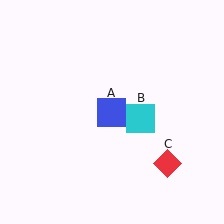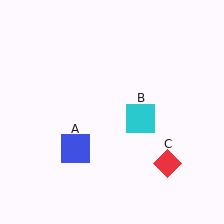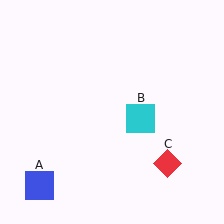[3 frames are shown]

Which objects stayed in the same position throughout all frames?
Cyan square (object B) and red diamond (object C) remained stationary.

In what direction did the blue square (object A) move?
The blue square (object A) moved down and to the left.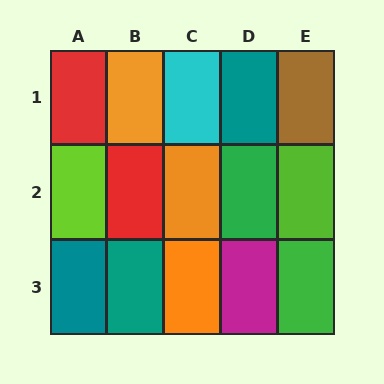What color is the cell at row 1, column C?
Cyan.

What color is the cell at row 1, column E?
Brown.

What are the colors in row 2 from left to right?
Lime, red, orange, green, lime.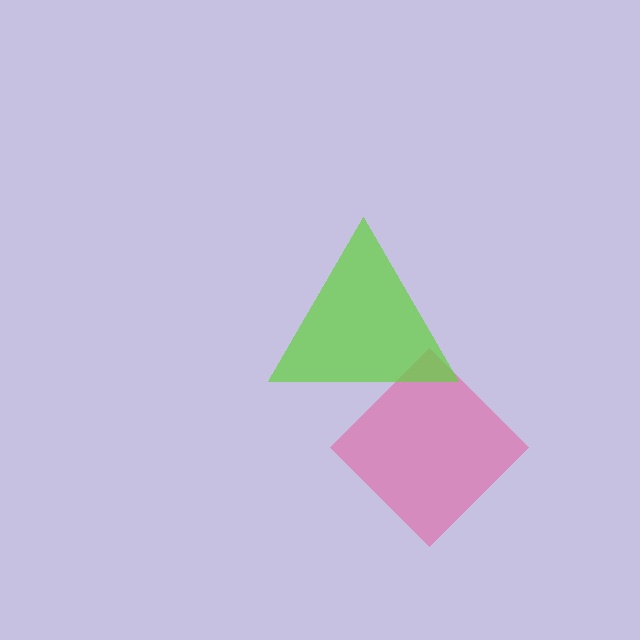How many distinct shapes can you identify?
There are 2 distinct shapes: a pink diamond, a lime triangle.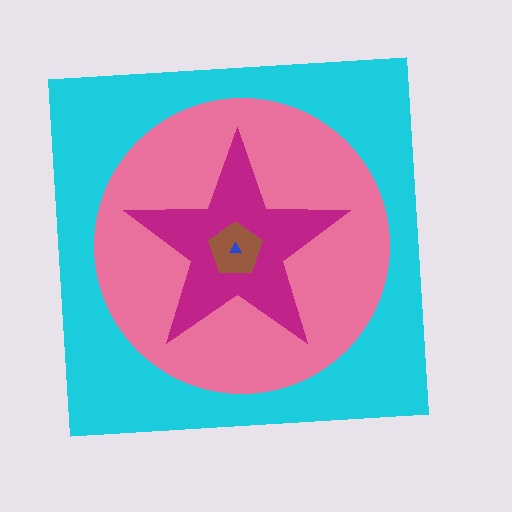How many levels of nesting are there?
5.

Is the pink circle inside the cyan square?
Yes.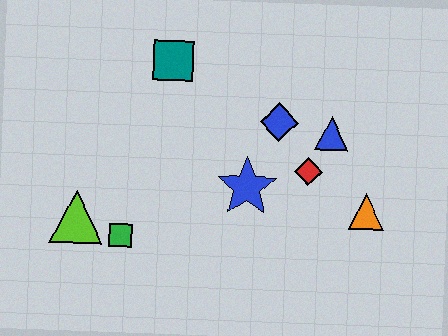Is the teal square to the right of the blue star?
No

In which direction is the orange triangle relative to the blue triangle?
The orange triangle is below the blue triangle.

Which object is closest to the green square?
The lime triangle is closest to the green square.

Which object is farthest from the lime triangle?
The orange triangle is farthest from the lime triangle.